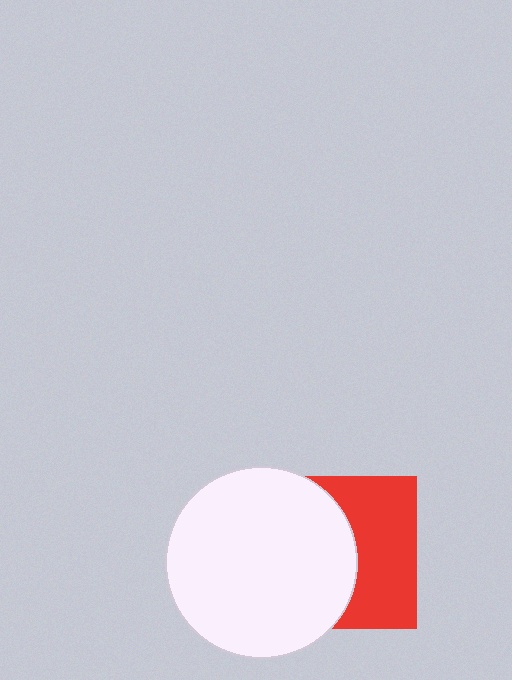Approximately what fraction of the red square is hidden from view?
Roughly 53% of the red square is hidden behind the white circle.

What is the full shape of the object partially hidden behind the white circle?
The partially hidden object is a red square.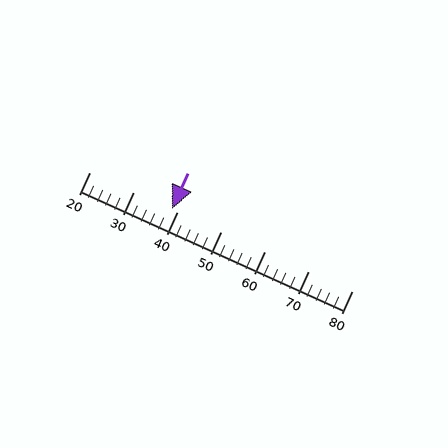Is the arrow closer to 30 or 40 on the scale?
The arrow is closer to 40.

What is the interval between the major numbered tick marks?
The major tick marks are spaced 10 units apart.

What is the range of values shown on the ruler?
The ruler shows values from 20 to 80.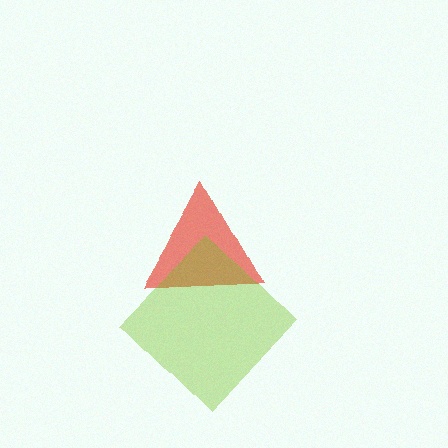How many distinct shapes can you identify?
There are 2 distinct shapes: a red triangle, a lime diamond.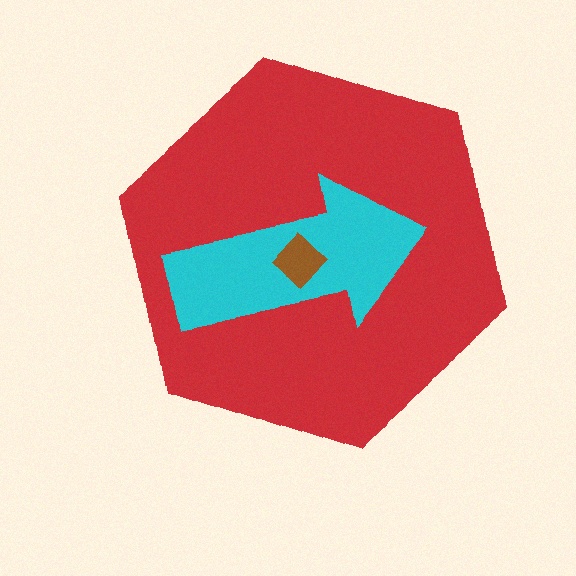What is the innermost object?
The brown diamond.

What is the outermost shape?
The red hexagon.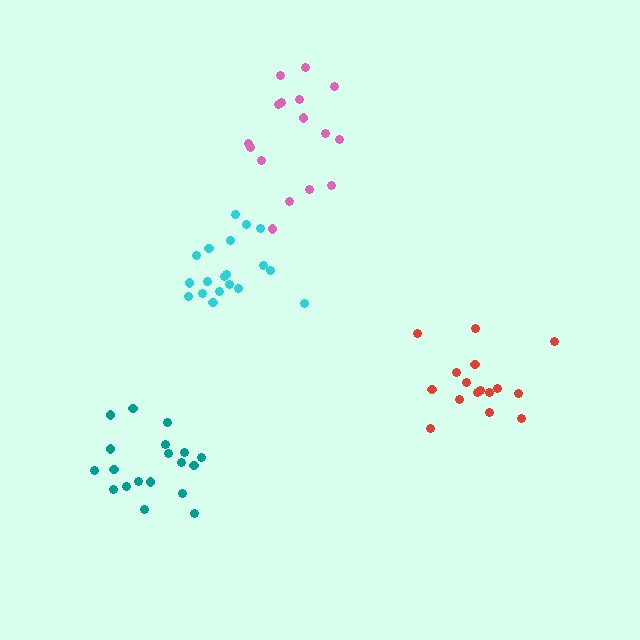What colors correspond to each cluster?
The clusters are colored: teal, cyan, pink, red.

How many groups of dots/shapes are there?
There are 4 groups.